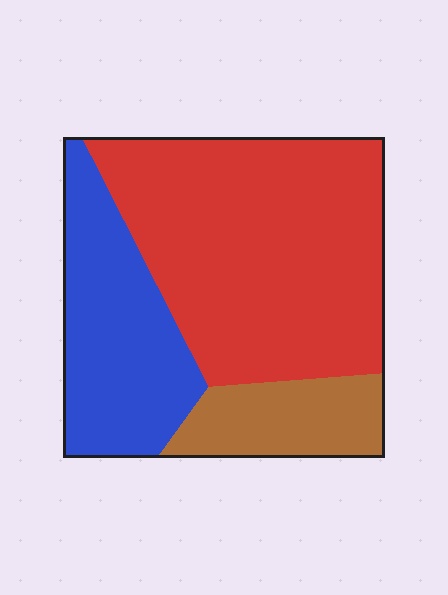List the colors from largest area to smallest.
From largest to smallest: red, blue, brown.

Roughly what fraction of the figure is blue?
Blue covers 28% of the figure.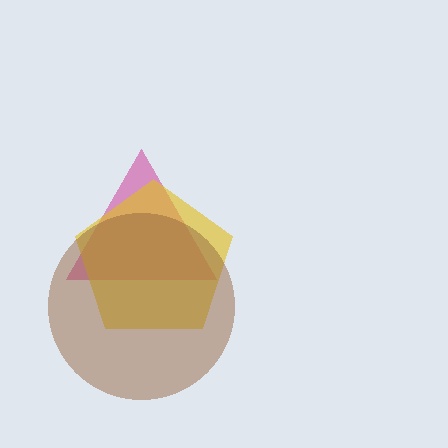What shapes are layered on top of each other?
The layered shapes are: a magenta triangle, a yellow pentagon, a brown circle.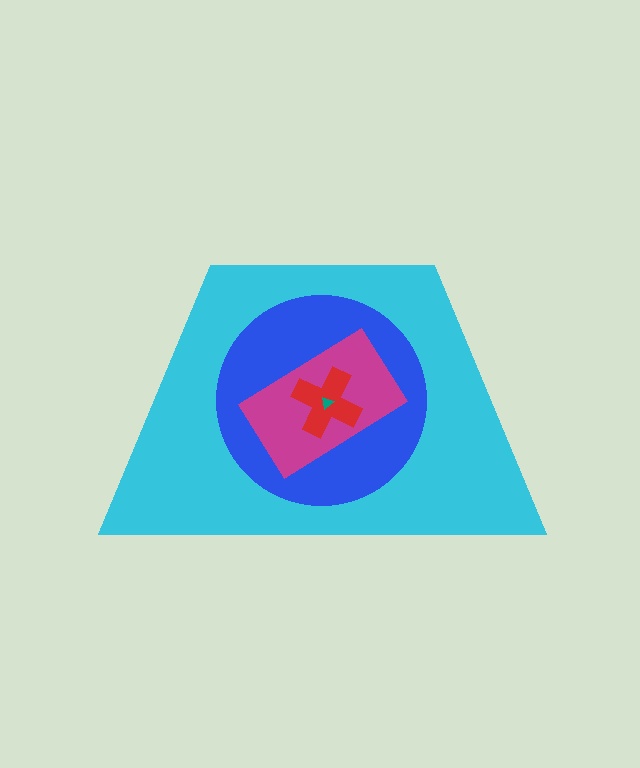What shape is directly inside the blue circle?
The magenta rectangle.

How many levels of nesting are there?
5.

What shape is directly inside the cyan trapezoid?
The blue circle.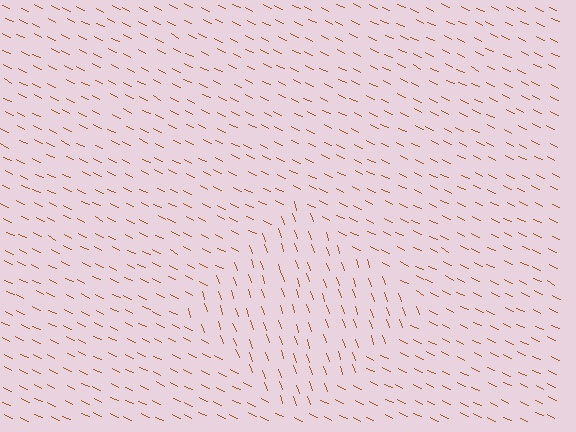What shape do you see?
I see a diamond.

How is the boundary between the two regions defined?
The boundary is defined purely by a change in line orientation (approximately 45 degrees difference). All lines are the same color and thickness.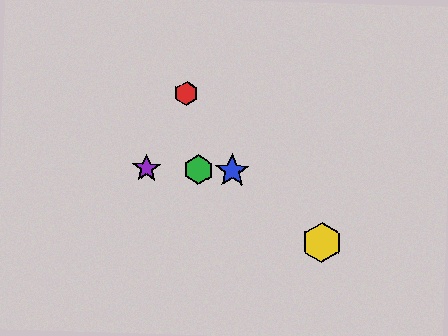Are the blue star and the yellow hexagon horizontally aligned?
No, the blue star is at y≈171 and the yellow hexagon is at y≈242.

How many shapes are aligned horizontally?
3 shapes (the blue star, the green hexagon, the purple star) are aligned horizontally.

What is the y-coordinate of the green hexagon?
The green hexagon is at y≈170.